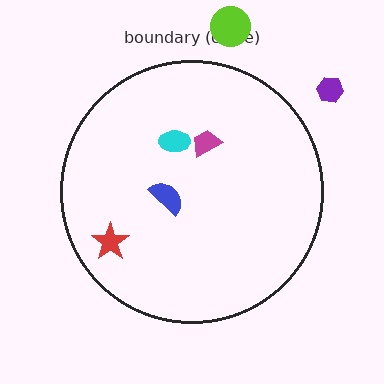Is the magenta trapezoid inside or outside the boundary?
Inside.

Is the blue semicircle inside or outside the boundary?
Inside.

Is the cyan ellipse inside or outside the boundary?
Inside.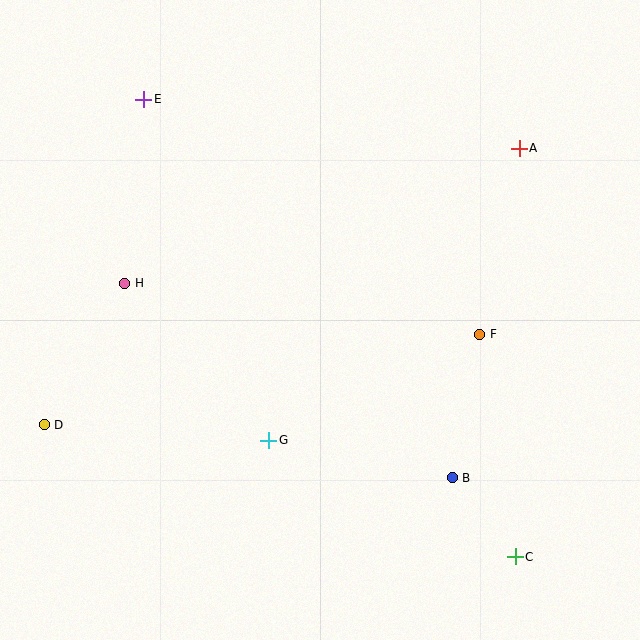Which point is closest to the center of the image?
Point G at (269, 440) is closest to the center.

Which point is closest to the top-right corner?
Point A is closest to the top-right corner.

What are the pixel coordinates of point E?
Point E is at (144, 99).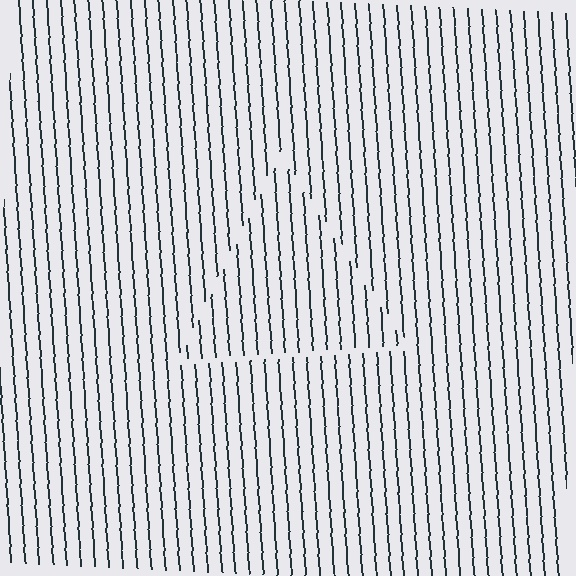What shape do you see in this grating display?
An illusory triangle. The interior of the shape contains the same grating, shifted by half a period — the contour is defined by the phase discontinuity where line-ends from the inner and outer gratings abut.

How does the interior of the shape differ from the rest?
The interior of the shape contains the same grating, shifted by half a period — the contour is defined by the phase discontinuity where line-ends from the inner and outer gratings abut.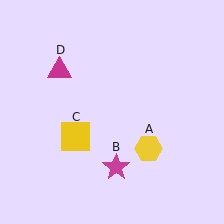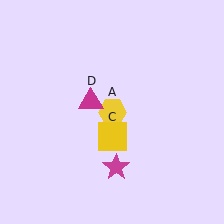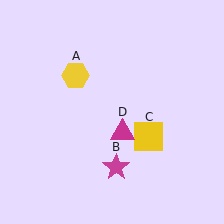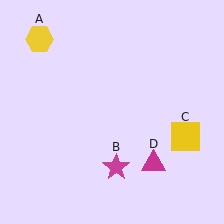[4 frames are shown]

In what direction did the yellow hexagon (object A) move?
The yellow hexagon (object A) moved up and to the left.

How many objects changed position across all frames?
3 objects changed position: yellow hexagon (object A), yellow square (object C), magenta triangle (object D).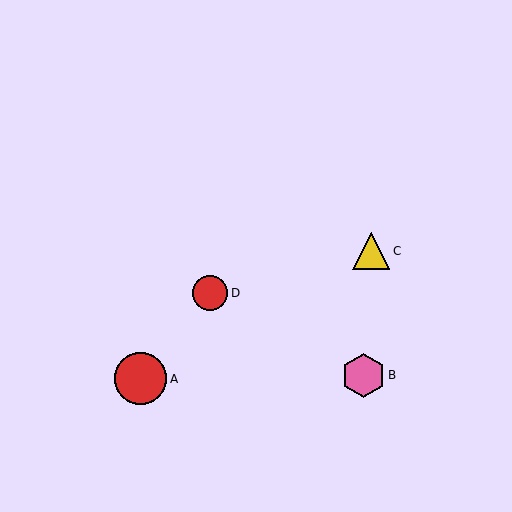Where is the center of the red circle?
The center of the red circle is at (141, 379).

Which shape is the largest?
The red circle (labeled A) is the largest.